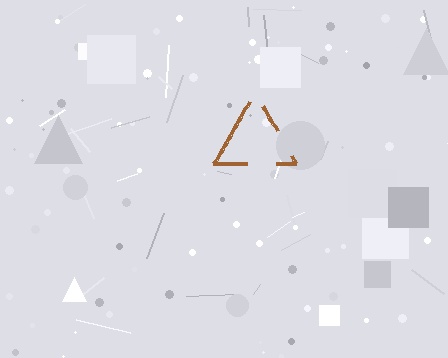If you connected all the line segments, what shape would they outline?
They would outline a triangle.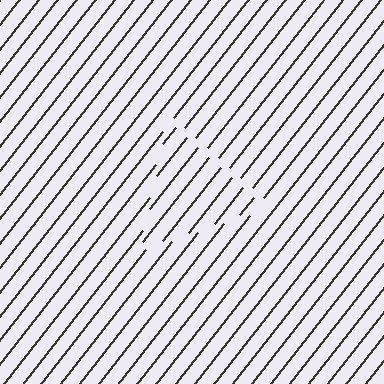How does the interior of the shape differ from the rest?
The interior of the shape contains the same grating, shifted by half a period — the contour is defined by the phase discontinuity where line-ends from the inner and outer gratings abut.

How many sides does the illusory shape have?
3 sides — the line-ends trace a triangle.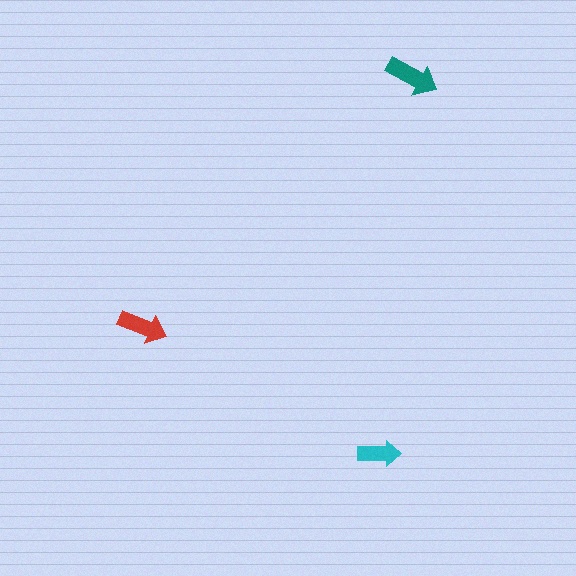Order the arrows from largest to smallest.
the teal one, the red one, the cyan one.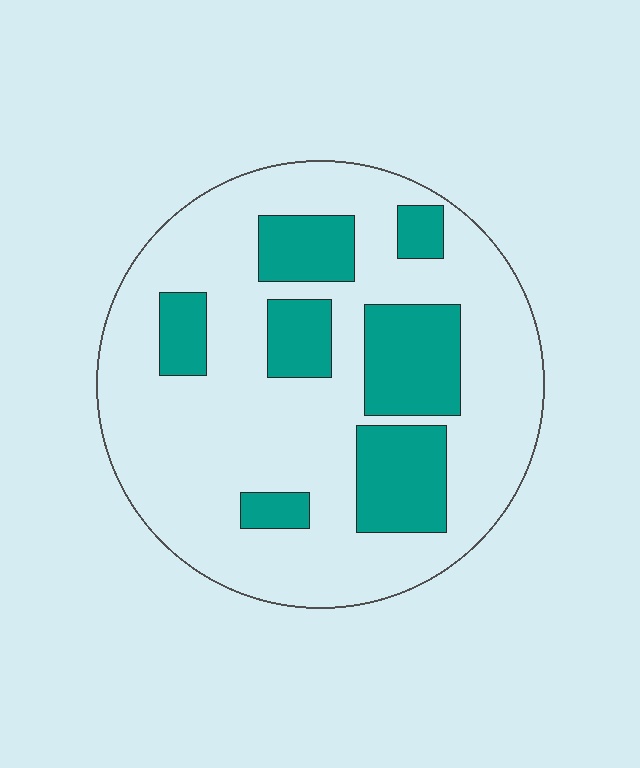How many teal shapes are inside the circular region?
7.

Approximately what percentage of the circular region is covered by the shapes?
Approximately 25%.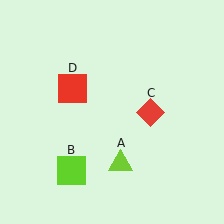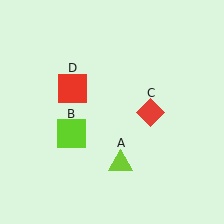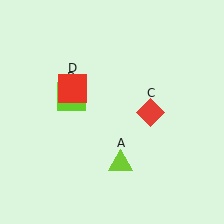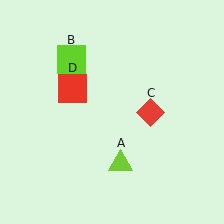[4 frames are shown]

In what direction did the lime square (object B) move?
The lime square (object B) moved up.